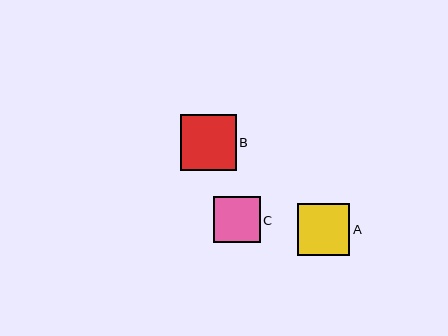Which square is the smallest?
Square C is the smallest with a size of approximately 47 pixels.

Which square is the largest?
Square B is the largest with a size of approximately 56 pixels.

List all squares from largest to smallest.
From largest to smallest: B, A, C.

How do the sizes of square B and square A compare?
Square B and square A are approximately the same size.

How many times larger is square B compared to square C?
Square B is approximately 1.2 times the size of square C.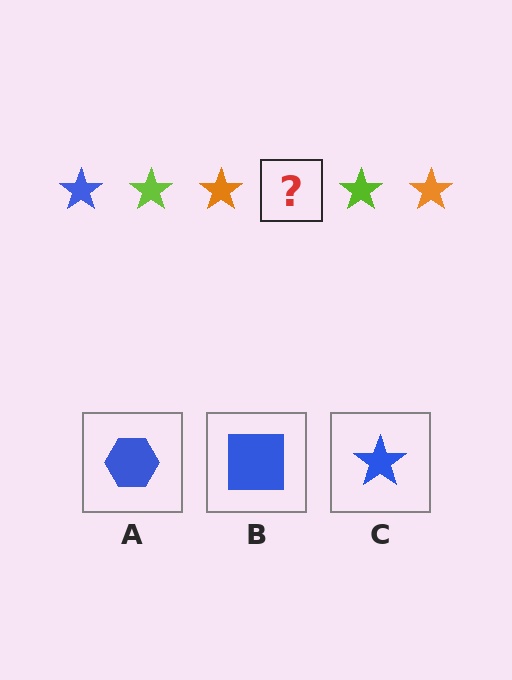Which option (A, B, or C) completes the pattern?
C.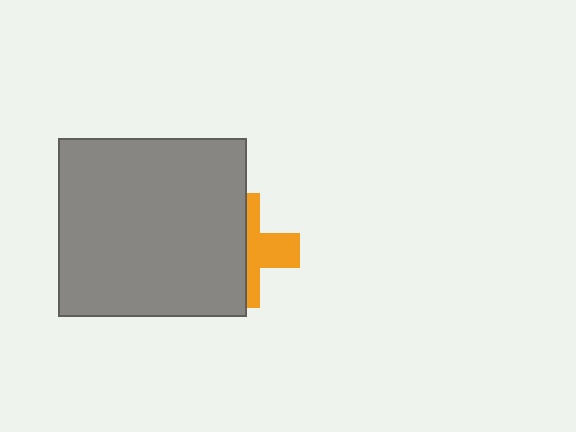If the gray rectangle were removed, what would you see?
You would see the complete orange cross.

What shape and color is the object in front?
The object in front is a gray rectangle.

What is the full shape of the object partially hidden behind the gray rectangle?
The partially hidden object is an orange cross.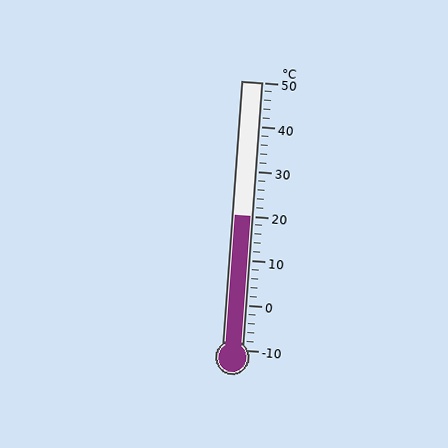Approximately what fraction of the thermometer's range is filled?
The thermometer is filled to approximately 50% of its range.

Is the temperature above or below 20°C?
The temperature is at 20°C.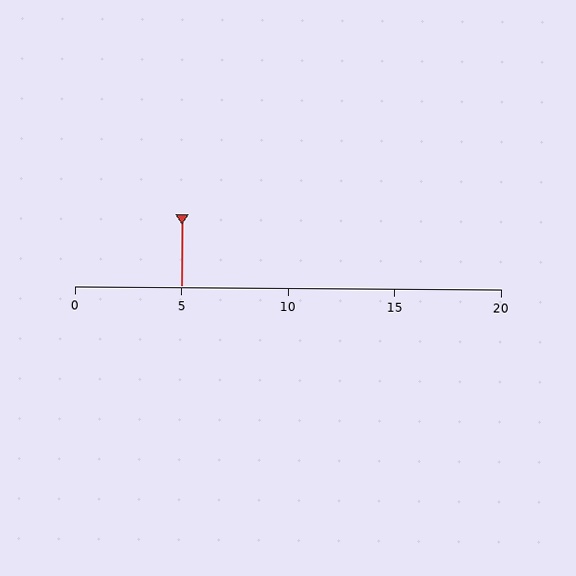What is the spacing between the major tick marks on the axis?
The major ticks are spaced 5 apart.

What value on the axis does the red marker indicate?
The marker indicates approximately 5.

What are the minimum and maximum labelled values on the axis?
The axis runs from 0 to 20.